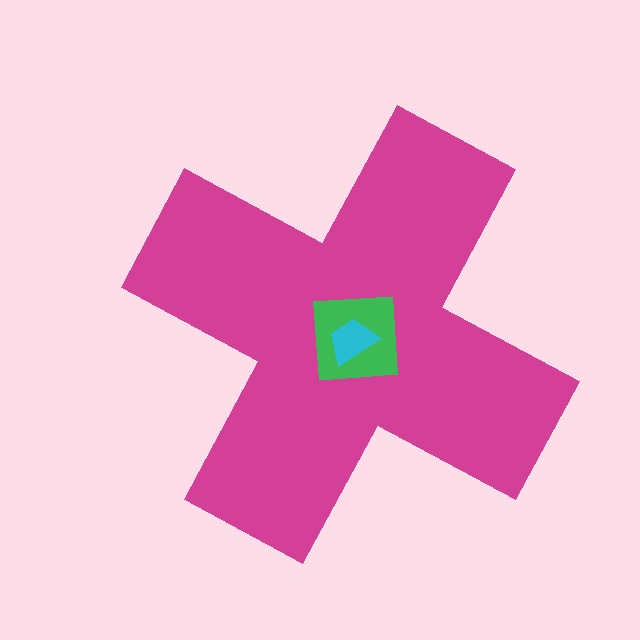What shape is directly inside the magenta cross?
The green square.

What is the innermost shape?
The cyan trapezoid.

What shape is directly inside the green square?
The cyan trapezoid.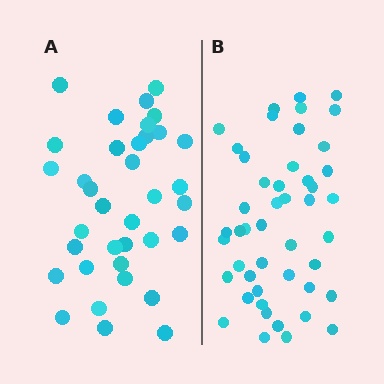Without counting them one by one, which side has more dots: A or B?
Region B (the right region) has more dots.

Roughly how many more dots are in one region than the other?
Region B has roughly 12 or so more dots than region A.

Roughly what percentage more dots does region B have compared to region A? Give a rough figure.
About 30% more.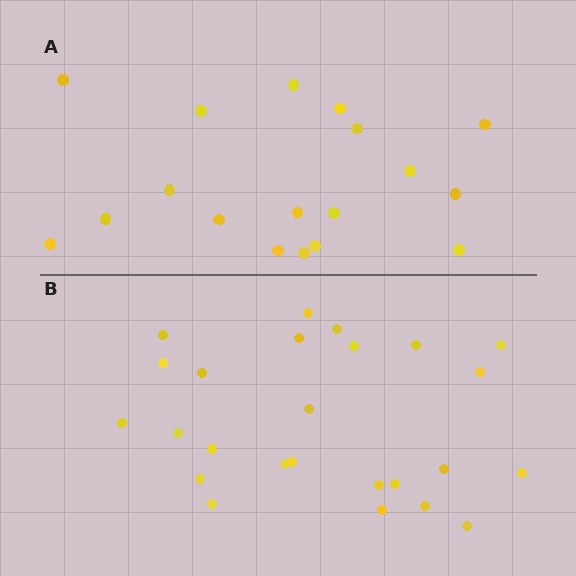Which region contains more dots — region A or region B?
Region B (the bottom region) has more dots.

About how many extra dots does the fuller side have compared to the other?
Region B has roughly 8 or so more dots than region A.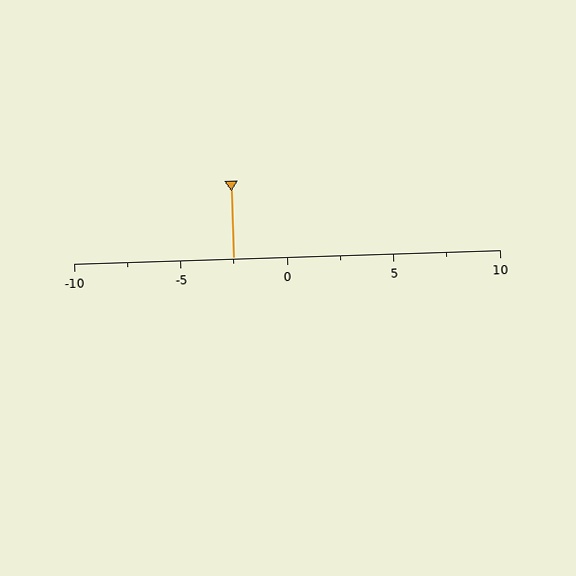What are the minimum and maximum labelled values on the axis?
The axis runs from -10 to 10.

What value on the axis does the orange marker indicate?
The marker indicates approximately -2.5.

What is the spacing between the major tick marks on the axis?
The major ticks are spaced 5 apart.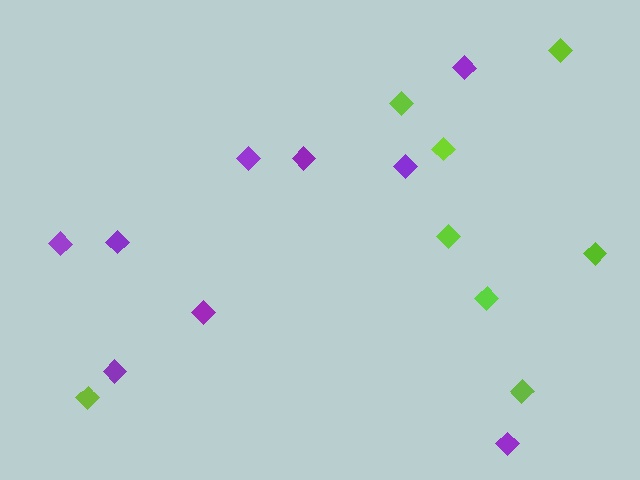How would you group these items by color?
There are 2 groups: one group of purple diamonds (9) and one group of lime diamonds (8).